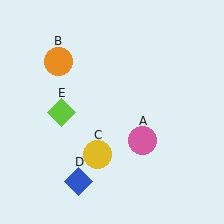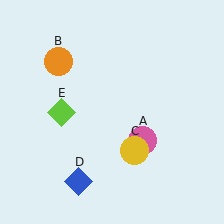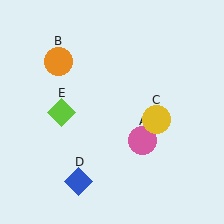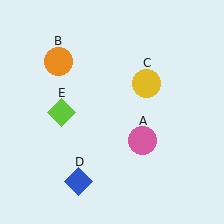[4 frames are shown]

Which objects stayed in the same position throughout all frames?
Pink circle (object A) and orange circle (object B) and blue diamond (object D) and lime diamond (object E) remained stationary.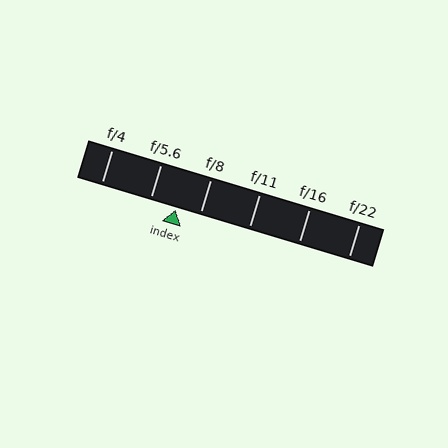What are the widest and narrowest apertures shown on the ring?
The widest aperture shown is f/4 and the narrowest is f/22.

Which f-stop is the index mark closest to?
The index mark is closest to f/8.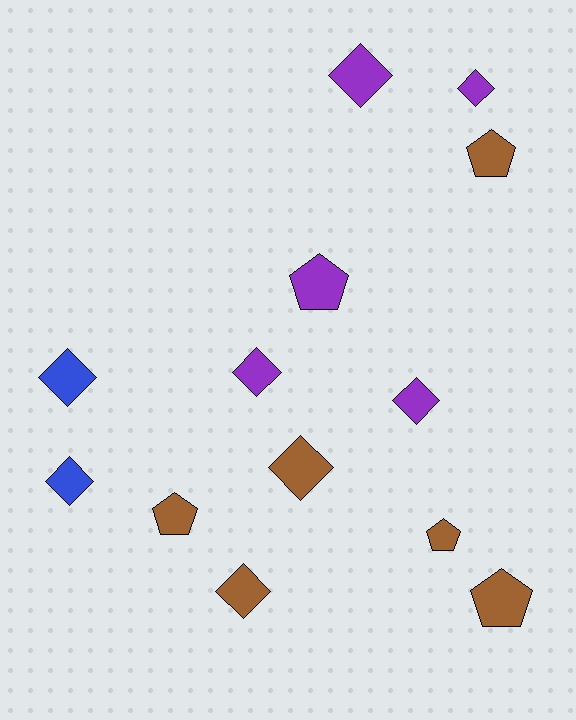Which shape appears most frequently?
Diamond, with 8 objects.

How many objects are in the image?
There are 13 objects.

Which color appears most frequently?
Brown, with 6 objects.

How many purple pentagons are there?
There is 1 purple pentagon.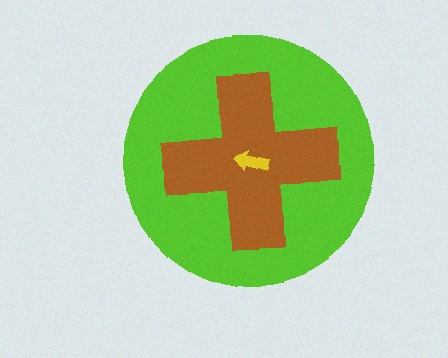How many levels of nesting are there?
3.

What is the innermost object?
The yellow arrow.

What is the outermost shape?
The lime circle.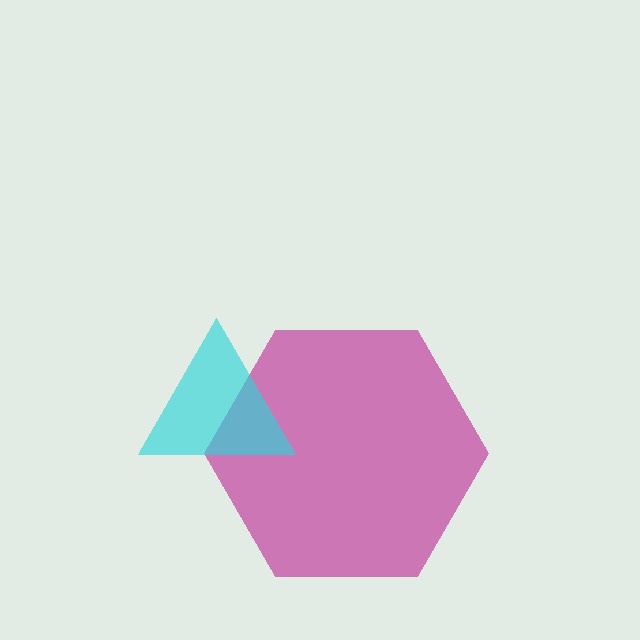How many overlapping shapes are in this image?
There are 2 overlapping shapes in the image.